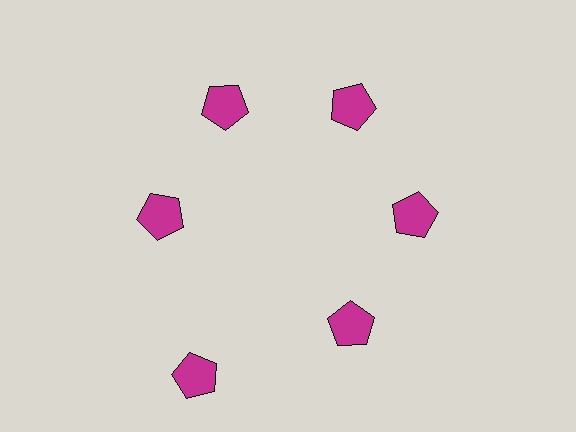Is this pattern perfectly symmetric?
No. The 6 magenta pentagons are arranged in a ring, but one element near the 7 o'clock position is pushed outward from the center, breaking the 6-fold rotational symmetry.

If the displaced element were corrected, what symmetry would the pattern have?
It would have 6-fold rotational symmetry — the pattern would map onto itself every 60 degrees.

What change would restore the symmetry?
The symmetry would be restored by moving it inward, back onto the ring so that all 6 pentagons sit at equal angles and equal distance from the center.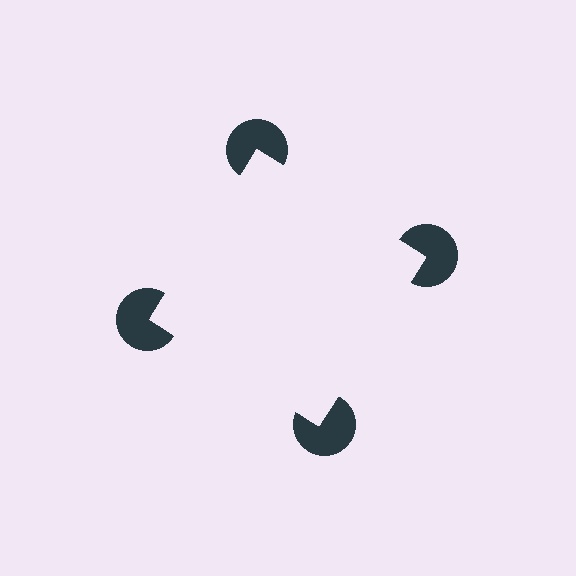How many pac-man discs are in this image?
There are 4 — one at each vertex of the illusory square.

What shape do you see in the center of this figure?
An illusory square — its edges are inferred from the aligned wedge cuts in the pac-man discs, not physically drawn.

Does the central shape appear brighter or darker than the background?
It typically appears slightly brighter than the background, even though no actual brightness change is drawn.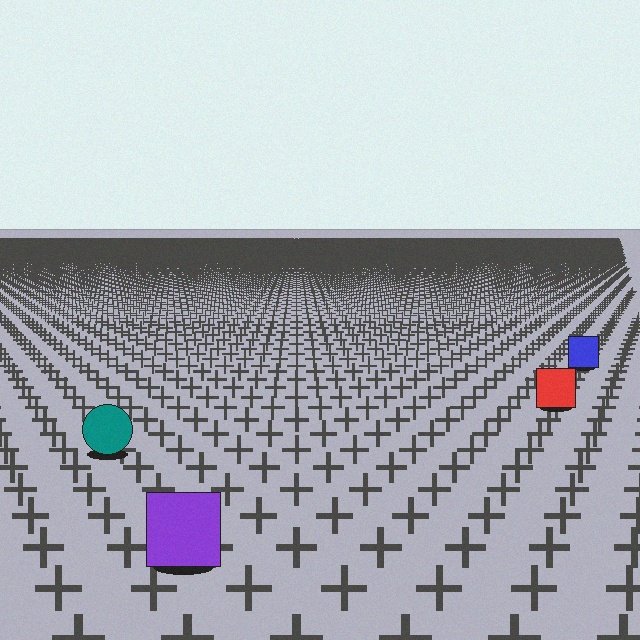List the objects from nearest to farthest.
From nearest to farthest: the purple square, the teal circle, the red square, the blue square.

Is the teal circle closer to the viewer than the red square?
Yes. The teal circle is closer — you can tell from the texture gradient: the ground texture is coarser near it.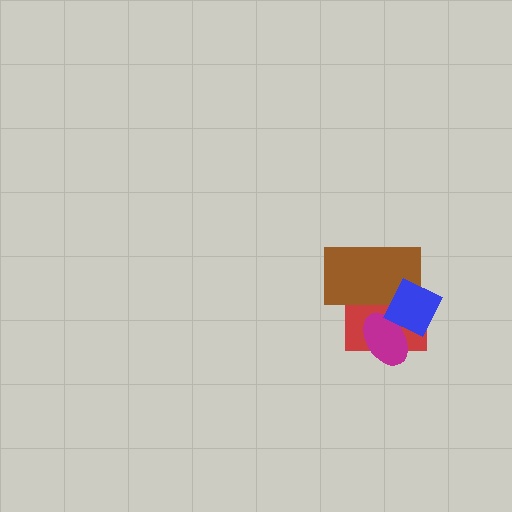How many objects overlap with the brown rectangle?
3 objects overlap with the brown rectangle.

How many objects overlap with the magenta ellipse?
3 objects overlap with the magenta ellipse.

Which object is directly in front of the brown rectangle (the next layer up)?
The magenta ellipse is directly in front of the brown rectangle.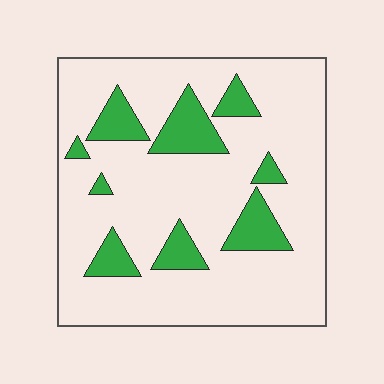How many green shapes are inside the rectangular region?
9.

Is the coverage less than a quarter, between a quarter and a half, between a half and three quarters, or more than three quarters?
Less than a quarter.